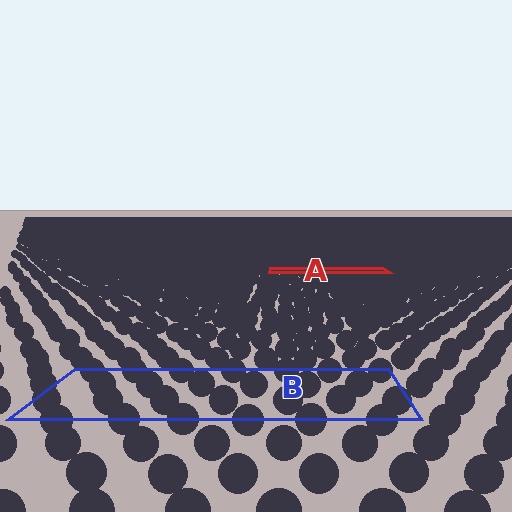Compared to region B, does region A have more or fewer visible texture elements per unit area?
Region A has more texture elements per unit area — they are packed more densely because it is farther away.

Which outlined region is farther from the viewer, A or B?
Region A is farther from the viewer — the texture elements inside it appear smaller and more densely packed.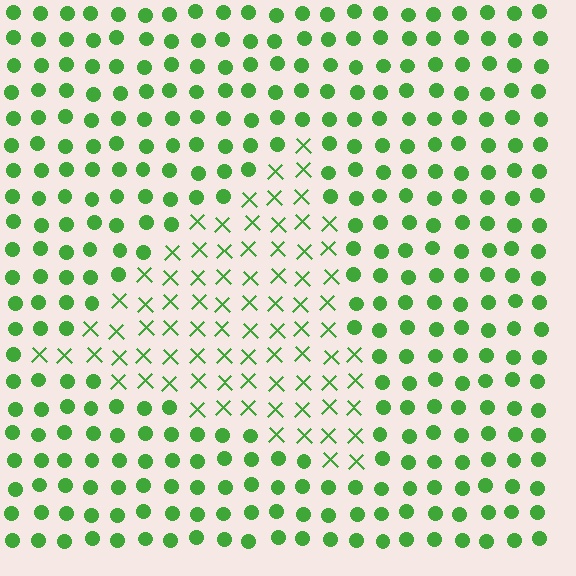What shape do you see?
I see a triangle.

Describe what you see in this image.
The image is filled with small green elements arranged in a uniform grid. A triangle-shaped region contains X marks, while the surrounding area contains circles. The boundary is defined purely by the change in element shape.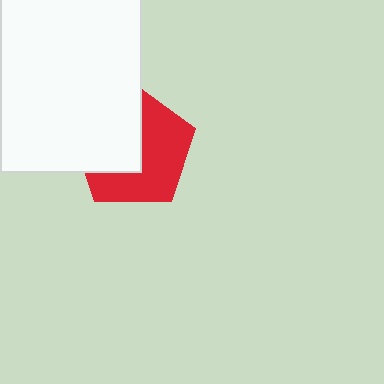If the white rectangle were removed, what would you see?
You would see the complete red pentagon.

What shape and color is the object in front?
The object in front is a white rectangle.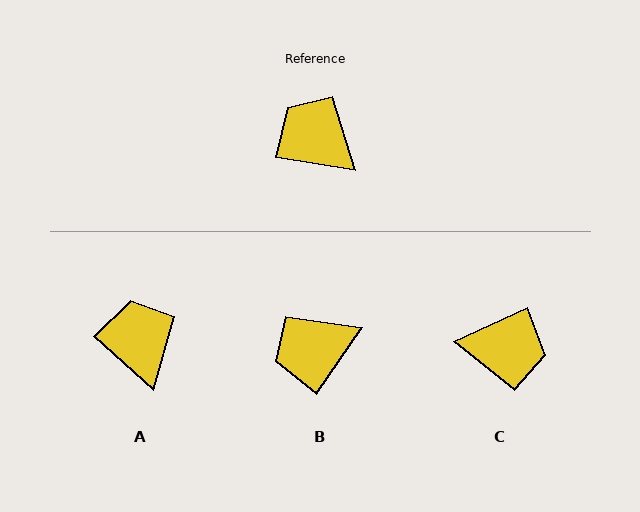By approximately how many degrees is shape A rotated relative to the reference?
Approximately 33 degrees clockwise.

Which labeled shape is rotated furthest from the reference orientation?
C, about 146 degrees away.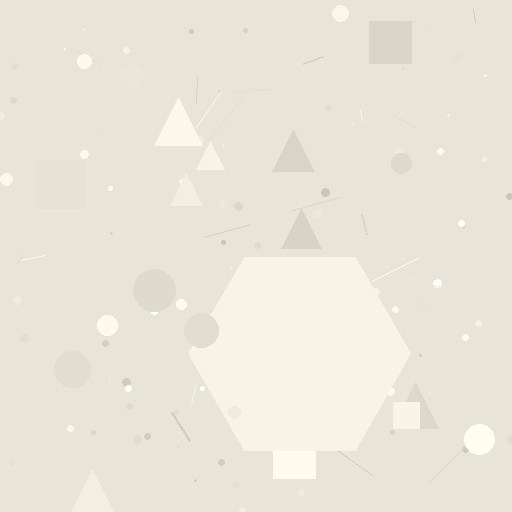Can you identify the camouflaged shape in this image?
The camouflaged shape is a hexagon.